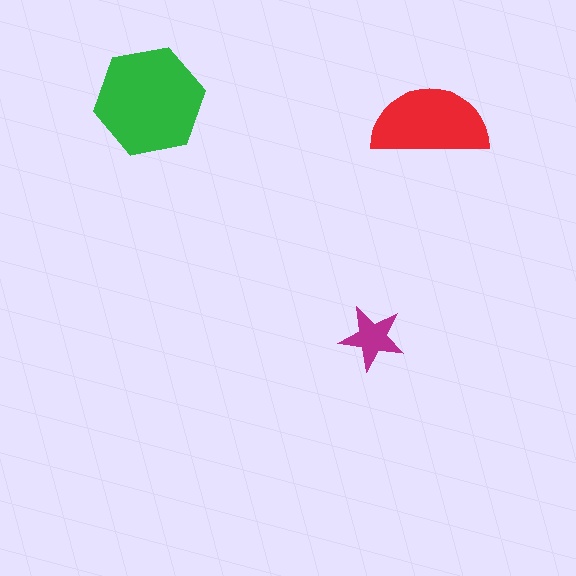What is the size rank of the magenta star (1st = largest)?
3rd.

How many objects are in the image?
There are 3 objects in the image.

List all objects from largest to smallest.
The green hexagon, the red semicircle, the magenta star.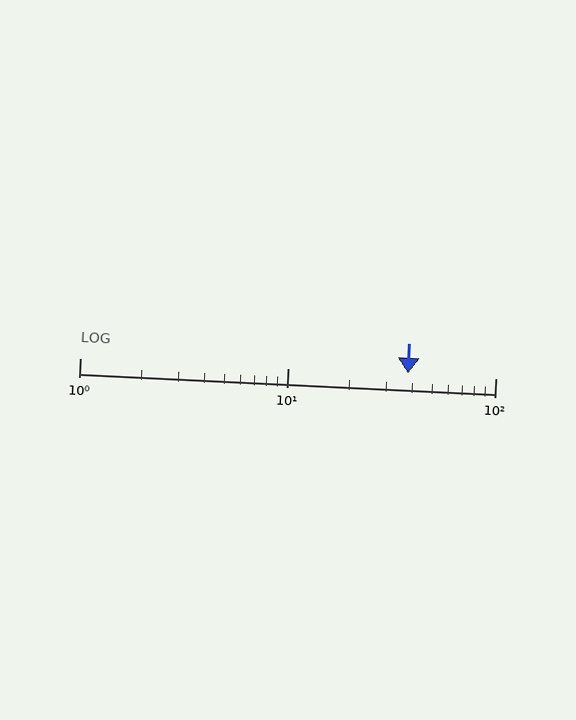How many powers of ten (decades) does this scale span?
The scale spans 2 decades, from 1 to 100.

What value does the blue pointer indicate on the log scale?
The pointer indicates approximately 38.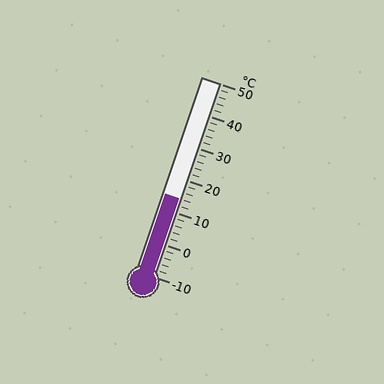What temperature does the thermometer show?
The thermometer shows approximately 14°C.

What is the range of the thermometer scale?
The thermometer scale ranges from -10°C to 50°C.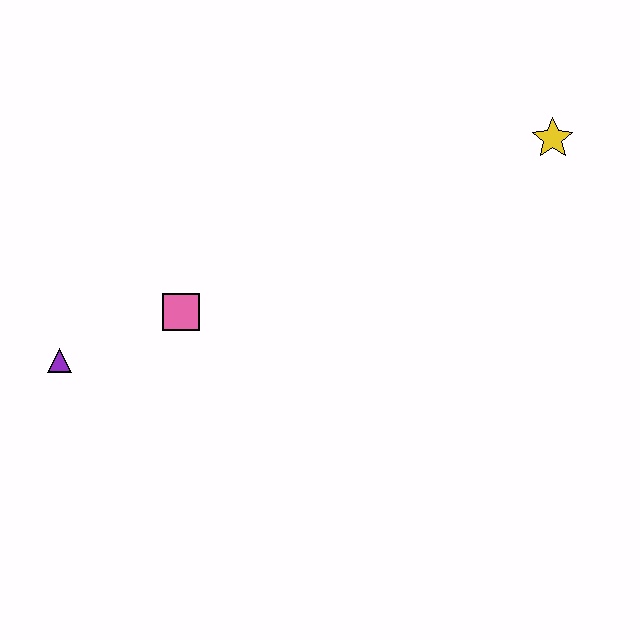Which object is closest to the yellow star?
The pink square is closest to the yellow star.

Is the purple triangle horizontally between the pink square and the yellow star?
No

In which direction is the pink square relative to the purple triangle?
The pink square is to the right of the purple triangle.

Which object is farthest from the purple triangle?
The yellow star is farthest from the purple triangle.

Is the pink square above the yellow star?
No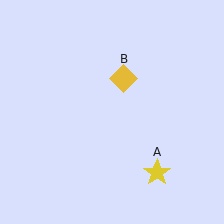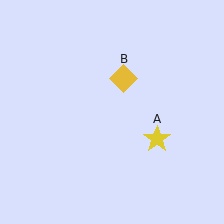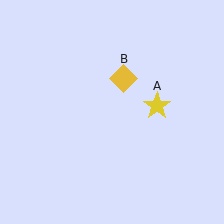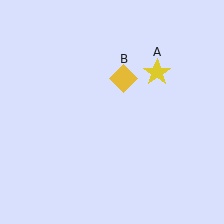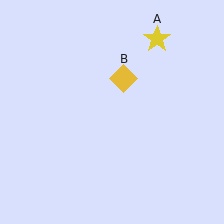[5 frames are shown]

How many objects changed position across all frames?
1 object changed position: yellow star (object A).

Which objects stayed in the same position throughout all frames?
Yellow diamond (object B) remained stationary.